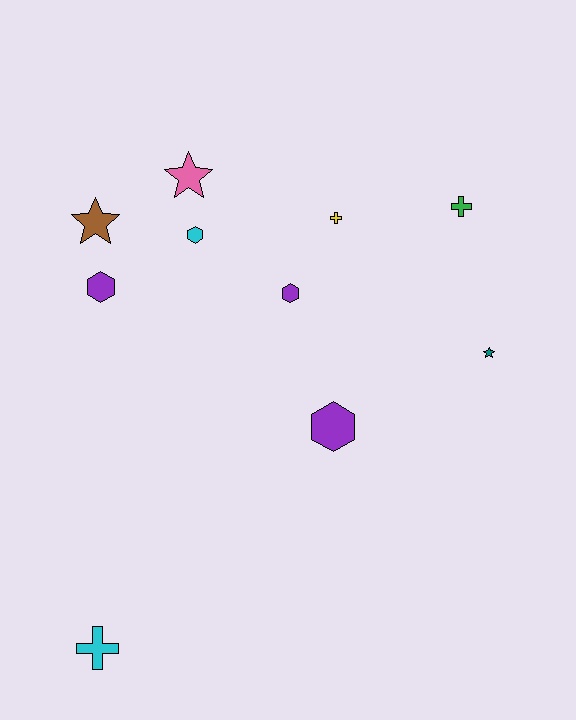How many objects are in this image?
There are 10 objects.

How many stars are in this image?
There are 3 stars.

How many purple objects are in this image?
There are 3 purple objects.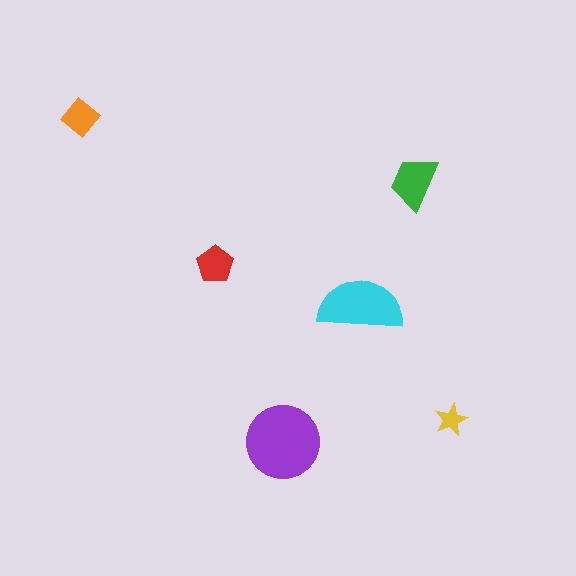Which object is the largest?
The purple circle.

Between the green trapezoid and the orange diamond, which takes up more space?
The green trapezoid.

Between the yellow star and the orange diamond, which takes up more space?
The orange diamond.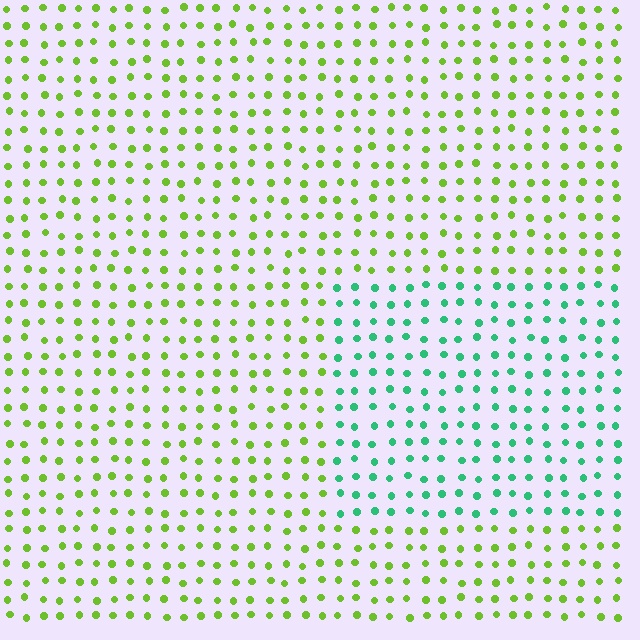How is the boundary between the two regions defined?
The boundary is defined purely by a slight shift in hue (about 57 degrees). Spacing, size, and orientation are identical on both sides.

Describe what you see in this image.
The image is filled with small lime elements in a uniform arrangement. A rectangle-shaped region is visible where the elements are tinted to a slightly different hue, forming a subtle color boundary.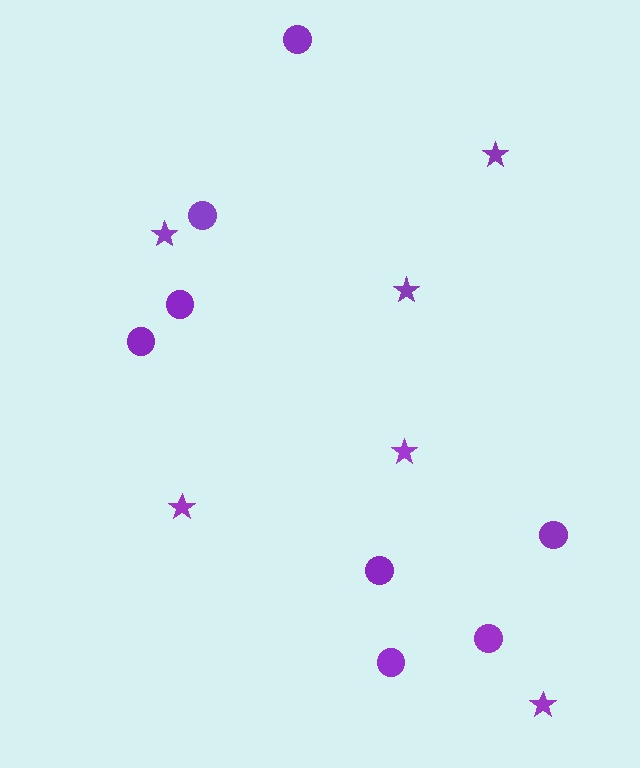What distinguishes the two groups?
There are 2 groups: one group of stars (6) and one group of circles (8).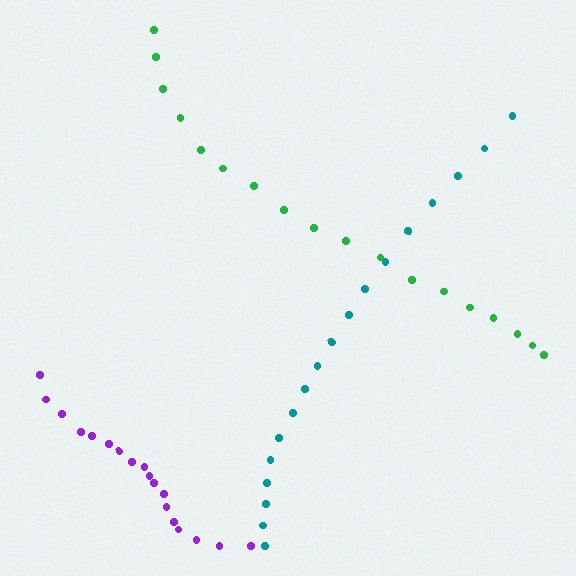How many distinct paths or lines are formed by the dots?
There are 3 distinct paths.